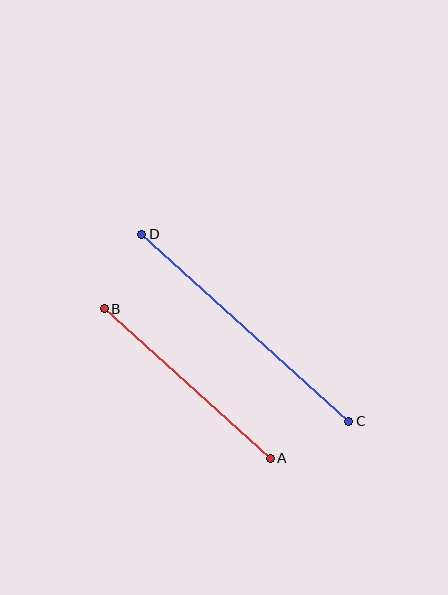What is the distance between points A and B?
The distance is approximately 223 pixels.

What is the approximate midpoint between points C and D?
The midpoint is at approximately (245, 328) pixels.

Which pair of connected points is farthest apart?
Points C and D are farthest apart.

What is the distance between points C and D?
The distance is approximately 279 pixels.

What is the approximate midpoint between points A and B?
The midpoint is at approximately (187, 384) pixels.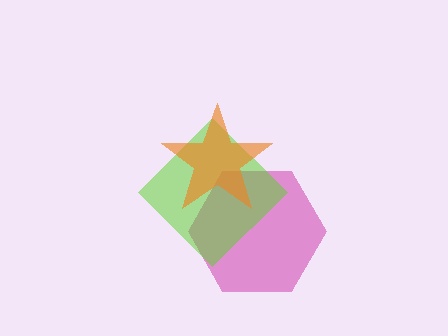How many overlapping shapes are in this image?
There are 3 overlapping shapes in the image.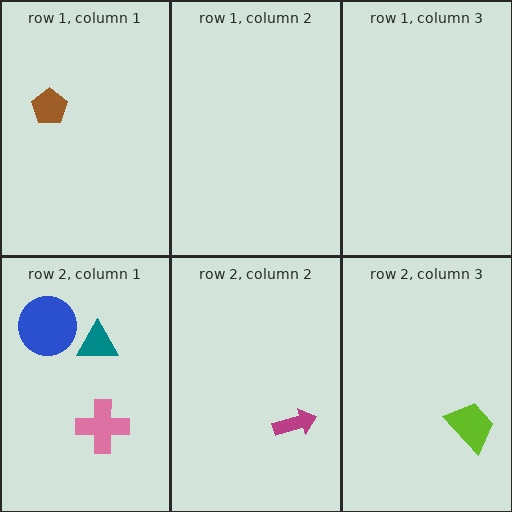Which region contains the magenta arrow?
The row 2, column 2 region.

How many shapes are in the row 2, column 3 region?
1.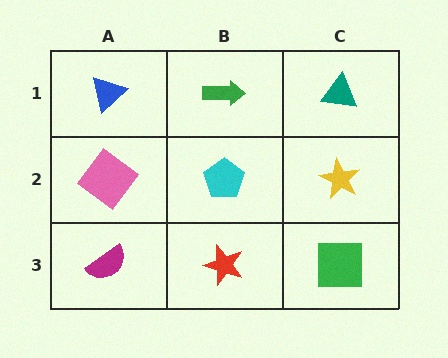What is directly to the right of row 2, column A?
A cyan pentagon.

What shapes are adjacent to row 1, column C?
A yellow star (row 2, column C), a green arrow (row 1, column B).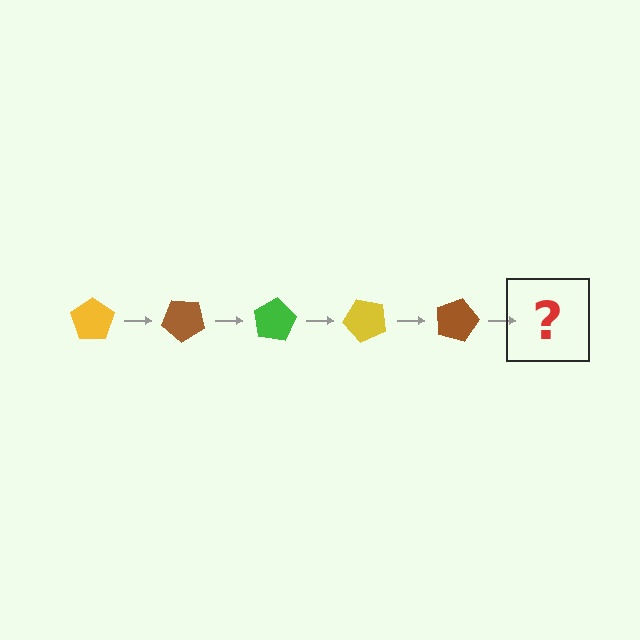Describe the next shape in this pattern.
It should be a green pentagon, rotated 200 degrees from the start.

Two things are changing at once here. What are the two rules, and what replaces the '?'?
The two rules are that it rotates 40 degrees each step and the color cycles through yellow, brown, and green. The '?' should be a green pentagon, rotated 200 degrees from the start.